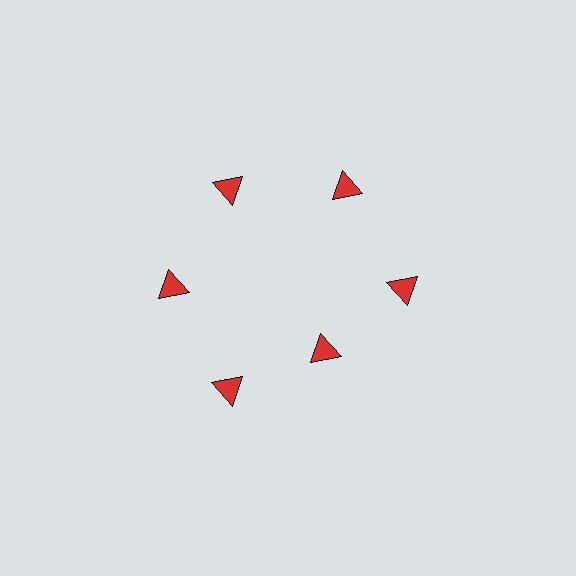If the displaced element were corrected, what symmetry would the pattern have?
It would have 6-fold rotational symmetry — the pattern would map onto itself every 60 degrees.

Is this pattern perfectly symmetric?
No. The 6 red triangles are arranged in a ring, but one element near the 5 o'clock position is pulled inward toward the center, breaking the 6-fold rotational symmetry.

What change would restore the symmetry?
The symmetry would be restored by moving it outward, back onto the ring so that all 6 triangles sit at equal angles and equal distance from the center.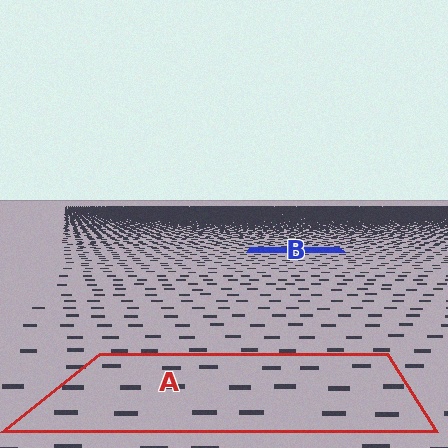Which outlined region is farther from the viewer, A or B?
Region B is farther from the viewer — the texture elements inside it appear smaller and more densely packed.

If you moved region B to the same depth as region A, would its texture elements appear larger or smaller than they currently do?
They would appear larger. At a closer depth, the same texture elements are projected at a bigger on-screen size.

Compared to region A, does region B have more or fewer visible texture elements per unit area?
Region B has more texture elements per unit area — they are packed more densely because it is farther away.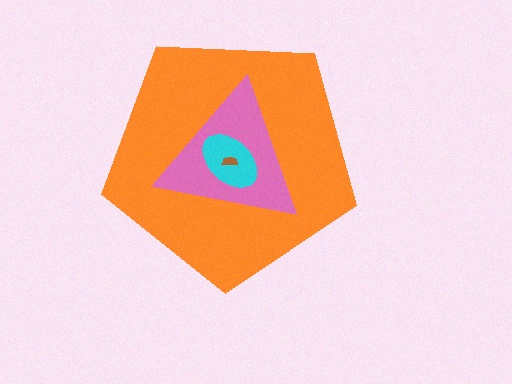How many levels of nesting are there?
4.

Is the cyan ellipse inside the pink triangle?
Yes.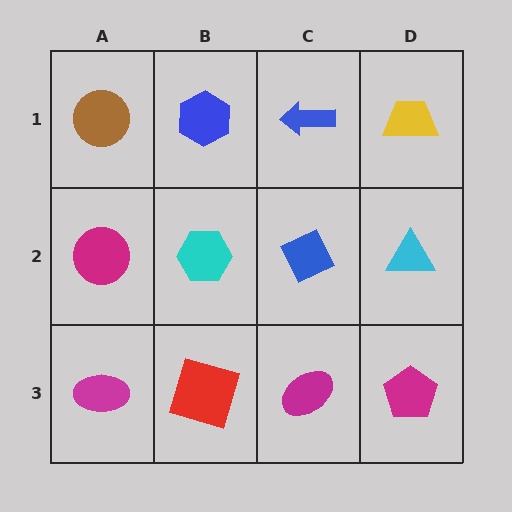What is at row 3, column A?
A magenta ellipse.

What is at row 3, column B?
A red square.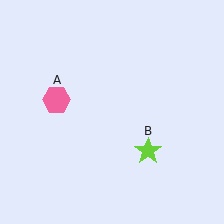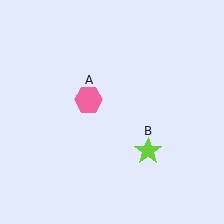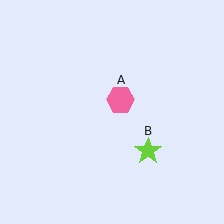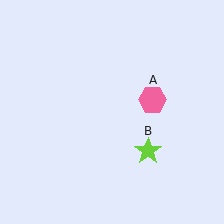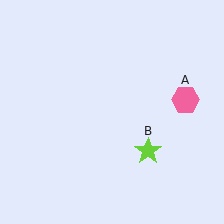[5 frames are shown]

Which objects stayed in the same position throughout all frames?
Lime star (object B) remained stationary.